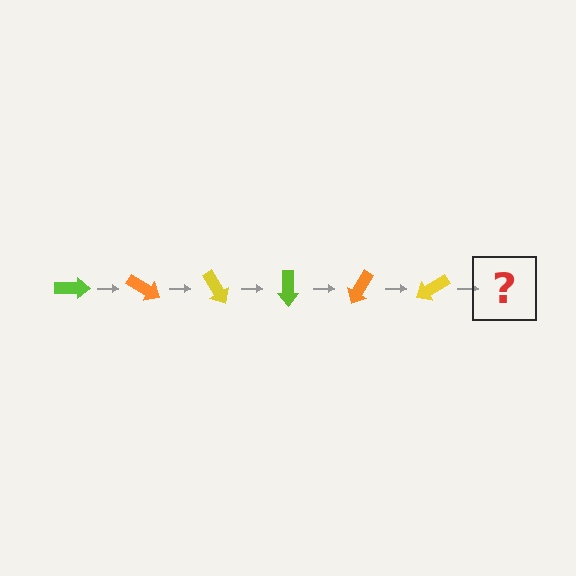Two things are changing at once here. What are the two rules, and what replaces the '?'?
The two rules are that it rotates 30 degrees each step and the color cycles through lime, orange, and yellow. The '?' should be a lime arrow, rotated 180 degrees from the start.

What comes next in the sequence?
The next element should be a lime arrow, rotated 180 degrees from the start.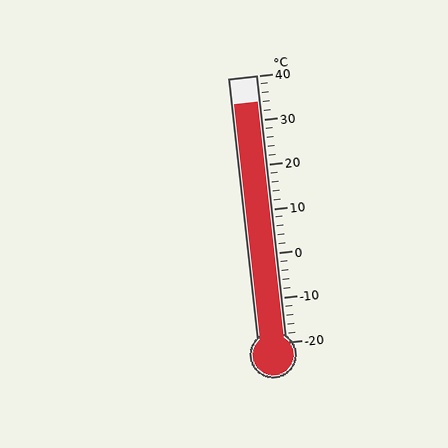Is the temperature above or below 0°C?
The temperature is above 0°C.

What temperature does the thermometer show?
The thermometer shows approximately 34°C.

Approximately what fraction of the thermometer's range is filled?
The thermometer is filled to approximately 90% of its range.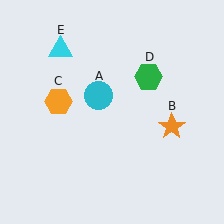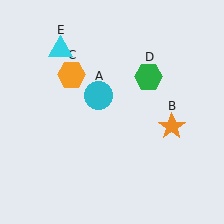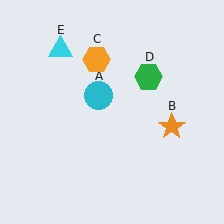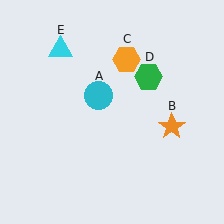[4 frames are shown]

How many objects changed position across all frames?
1 object changed position: orange hexagon (object C).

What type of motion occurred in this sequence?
The orange hexagon (object C) rotated clockwise around the center of the scene.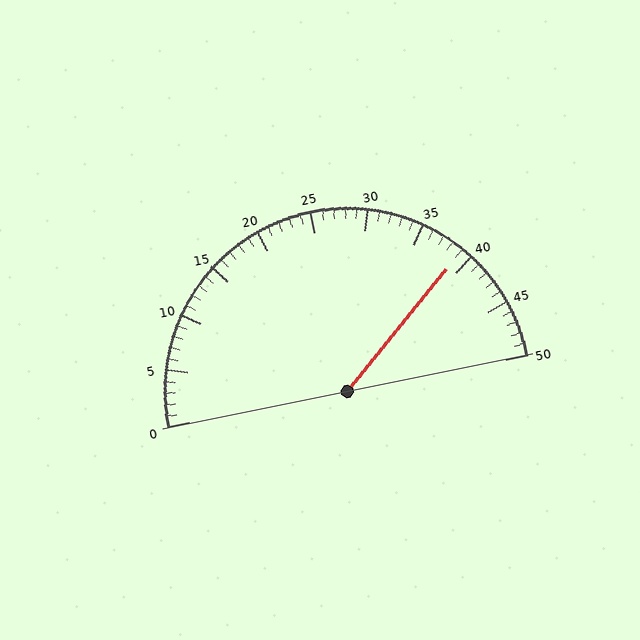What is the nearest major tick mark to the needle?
The nearest major tick mark is 40.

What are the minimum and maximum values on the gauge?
The gauge ranges from 0 to 50.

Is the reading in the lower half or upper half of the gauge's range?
The reading is in the upper half of the range (0 to 50).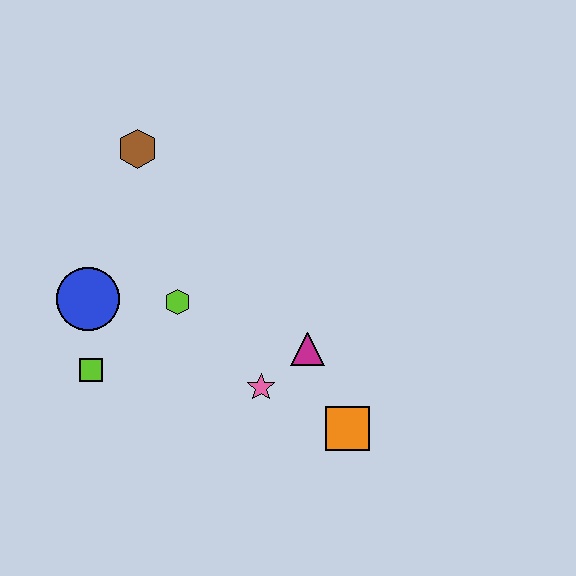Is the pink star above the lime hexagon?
No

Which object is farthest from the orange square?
The brown hexagon is farthest from the orange square.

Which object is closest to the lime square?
The blue circle is closest to the lime square.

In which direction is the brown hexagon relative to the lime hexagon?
The brown hexagon is above the lime hexagon.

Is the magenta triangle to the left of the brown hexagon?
No